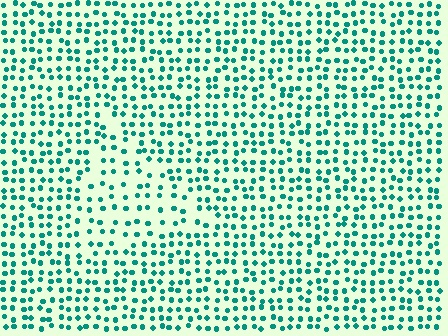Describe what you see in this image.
The image contains small teal elements arranged at two different densities. A triangle-shaped region is visible where the elements are less densely packed than the surrounding area.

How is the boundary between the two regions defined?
The boundary is defined by a change in element density (approximately 1.7x ratio). All elements are the same color, size, and shape.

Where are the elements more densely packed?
The elements are more densely packed outside the triangle boundary.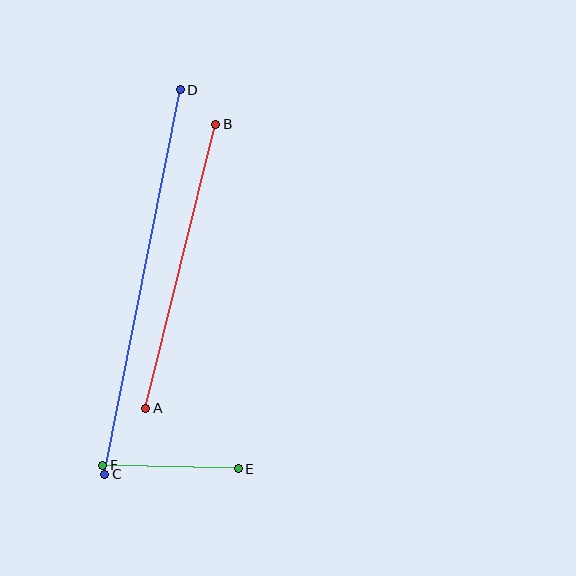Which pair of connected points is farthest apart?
Points C and D are farthest apart.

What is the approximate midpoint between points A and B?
The midpoint is at approximately (181, 266) pixels.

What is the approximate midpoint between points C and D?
The midpoint is at approximately (143, 282) pixels.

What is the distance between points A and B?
The distance is approximately 293 pixels.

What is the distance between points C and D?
The distance is approximately 392 pixels.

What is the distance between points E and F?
The distance is approximately 135 pixels.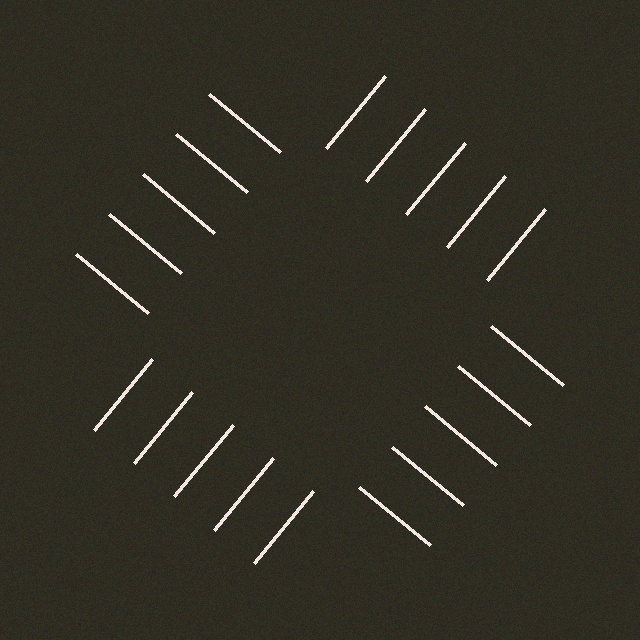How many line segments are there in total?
20 — 5 along each of the 4 edges.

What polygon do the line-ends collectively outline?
An illusory square — the line segments terminate on its edges but no continuous stroke is drawn.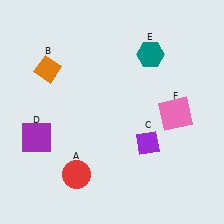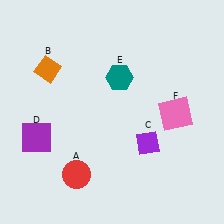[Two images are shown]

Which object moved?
The teal hexagon (E) moved left.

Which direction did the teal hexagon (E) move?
The teal hexagon (E) moved left.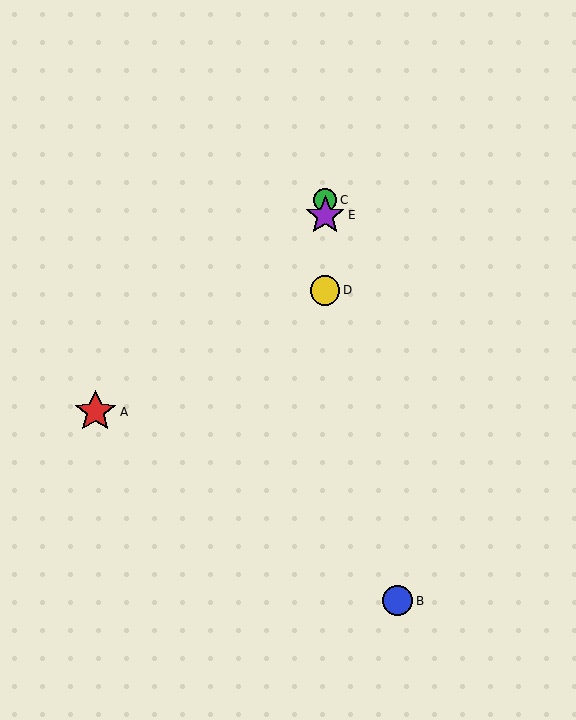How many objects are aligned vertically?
3 objects (C, D, E) are aligned vertically.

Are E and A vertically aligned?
No, E is at x≈325 and A is at x≈95.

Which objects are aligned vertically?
Objects C, D, E are aligned vertically.